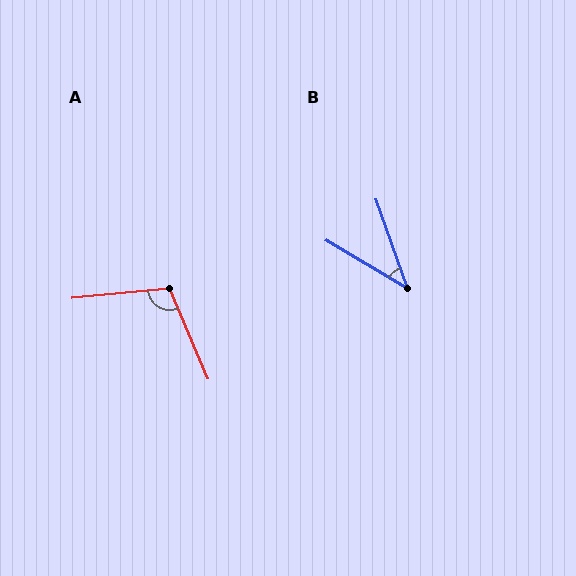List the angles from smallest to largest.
B (40°), A (107°).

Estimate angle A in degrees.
Approximately 107 degrees.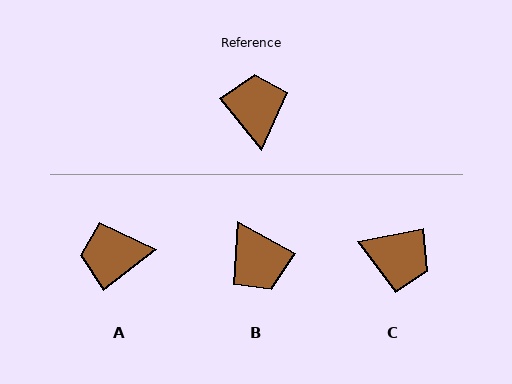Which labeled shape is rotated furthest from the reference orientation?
B, about 158 degrees away.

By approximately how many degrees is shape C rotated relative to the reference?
Approximately 118 degrees clockwise.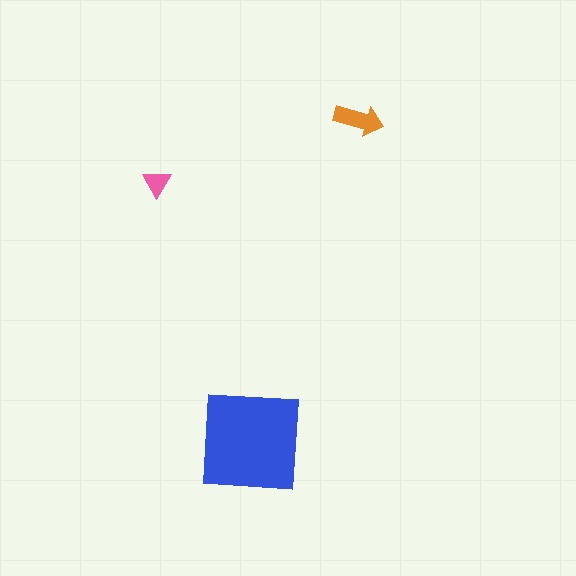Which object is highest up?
The orange arrow is topmost.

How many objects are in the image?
There are 3 objects in the image.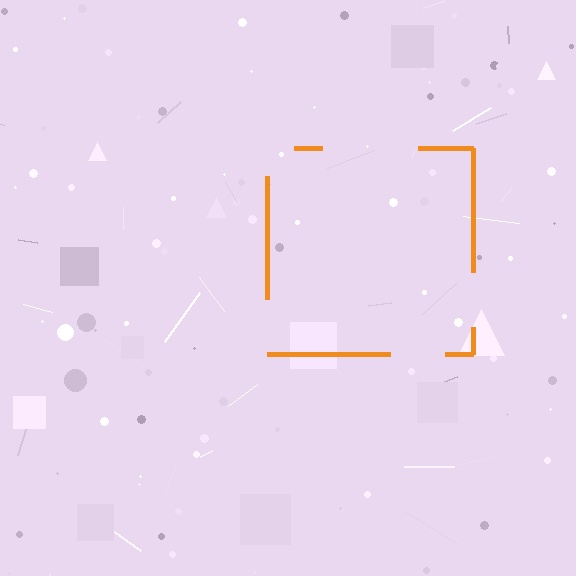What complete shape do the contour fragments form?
The contour fragments form a square.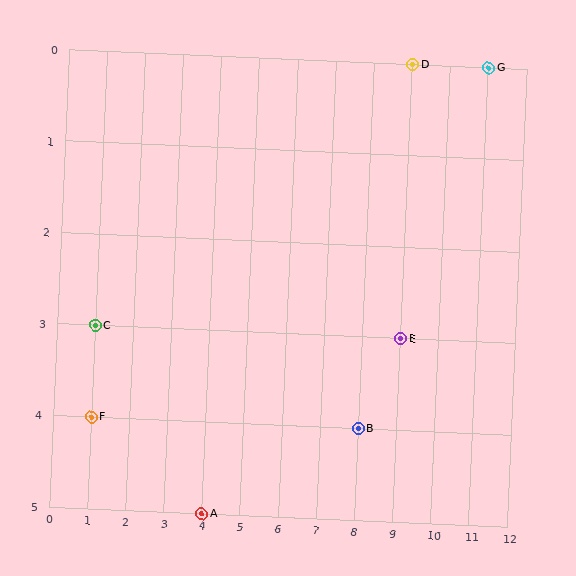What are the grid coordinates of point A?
Point A is at grid coordinates (4, 5).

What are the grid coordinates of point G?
Point G is at grid coordinates (11, 0).